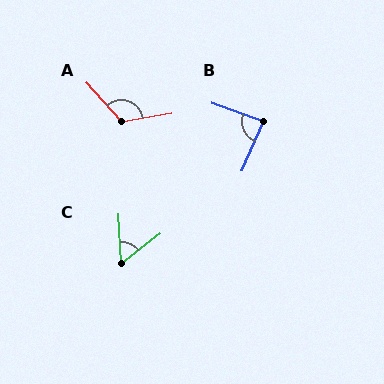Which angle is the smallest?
C, at approximately 56 degrees.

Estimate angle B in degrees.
Approximately 86 degrees.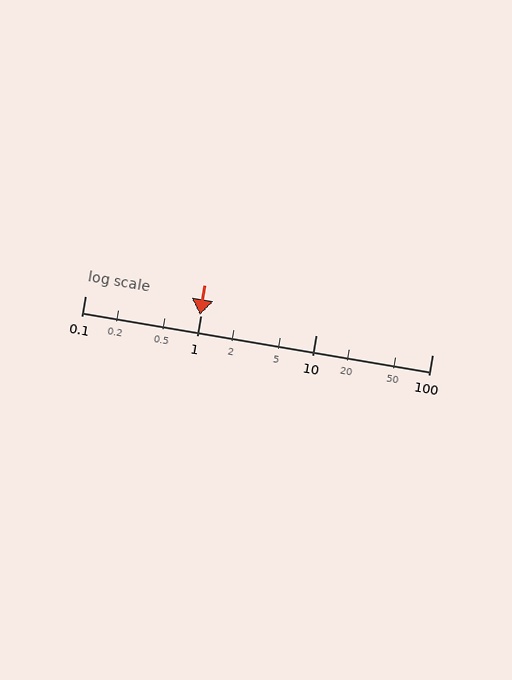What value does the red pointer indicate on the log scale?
The pointer indicates approximately 0.98.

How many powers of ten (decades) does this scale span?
The scale spans 3 decades, from 0.1 to 100.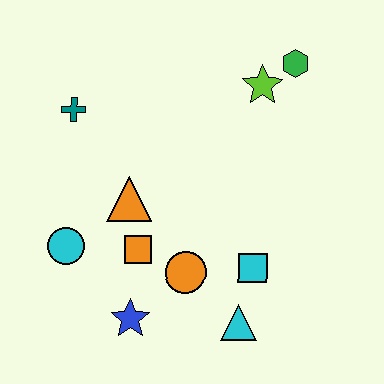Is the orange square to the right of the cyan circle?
Yes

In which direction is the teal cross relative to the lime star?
The teal cross is to the left of the lime star.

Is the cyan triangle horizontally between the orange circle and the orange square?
No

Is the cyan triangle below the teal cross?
Yes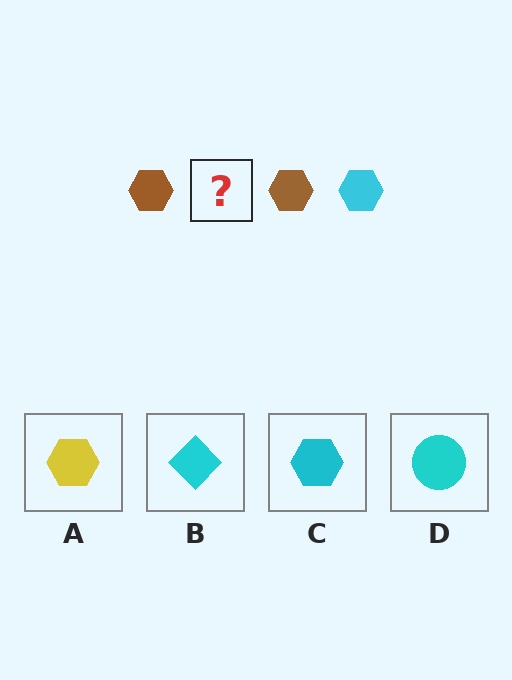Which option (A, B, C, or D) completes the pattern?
C.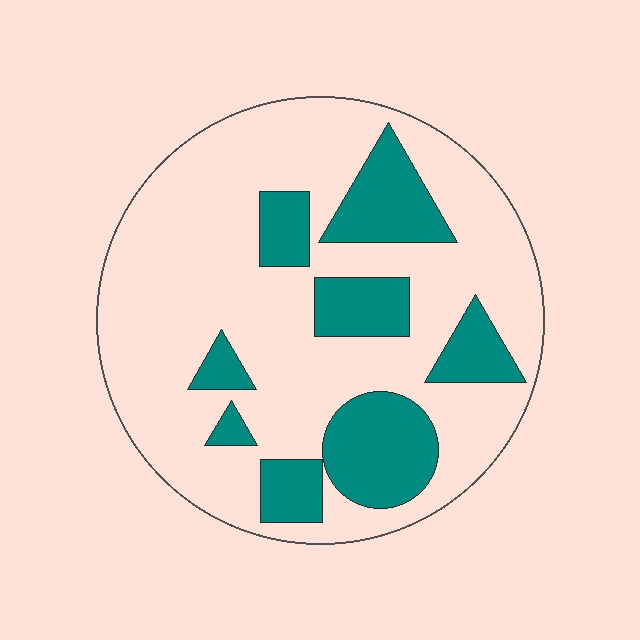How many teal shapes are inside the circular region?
8.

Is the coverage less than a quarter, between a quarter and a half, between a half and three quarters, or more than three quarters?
Between a quarter and a half.